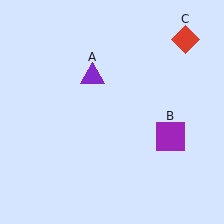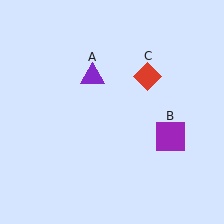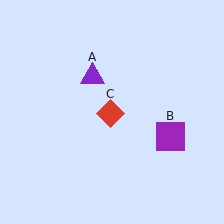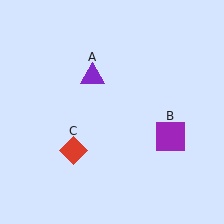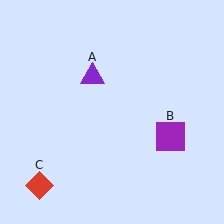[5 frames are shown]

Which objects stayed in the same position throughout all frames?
Purple triangle (object A) and purple square (object B) remained stationary.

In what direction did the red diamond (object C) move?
The red diamond (object C) moved down and to the left.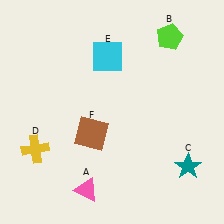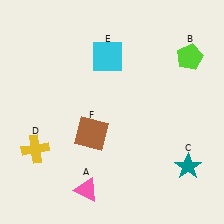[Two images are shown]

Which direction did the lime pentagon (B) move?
The lime pentagon (B) moved right.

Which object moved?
The lime pentagon (B) moved right.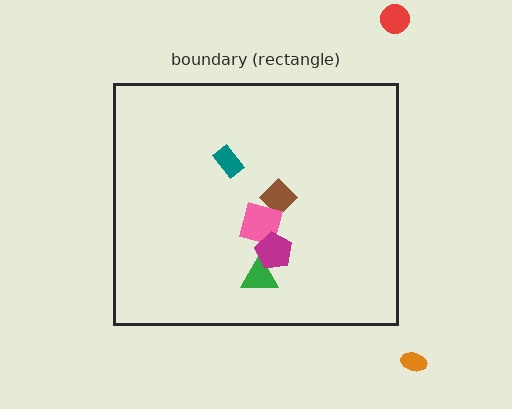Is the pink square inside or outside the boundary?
Inside.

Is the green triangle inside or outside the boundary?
Inside.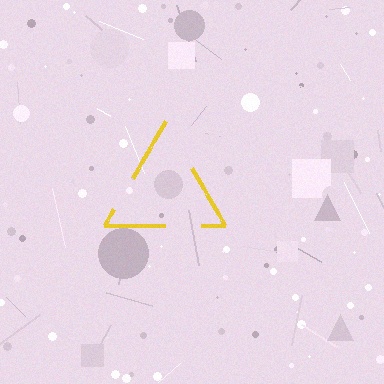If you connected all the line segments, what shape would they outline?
They would outline a triangle.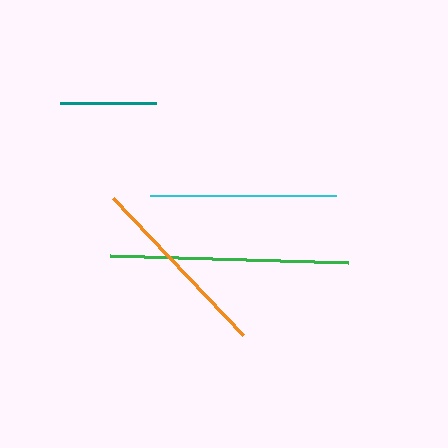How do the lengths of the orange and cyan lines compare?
The orange and cyan lines are approximately the same length.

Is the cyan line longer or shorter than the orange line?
The orange line is longer than the cyan line.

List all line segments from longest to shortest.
From longest to shortest: green, orange, cyan, teal.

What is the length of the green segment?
The green segment is approximately 238 pixels long.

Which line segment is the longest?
The green line is the longest at approximately 238 pixels.